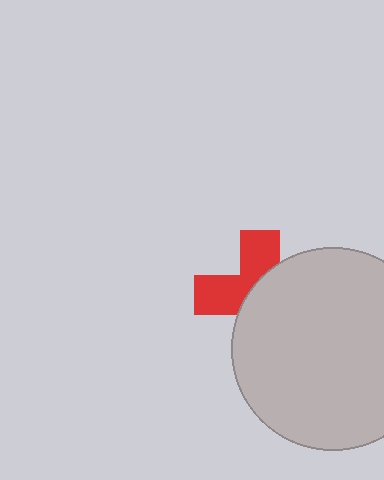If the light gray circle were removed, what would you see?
You would see the complete red cross.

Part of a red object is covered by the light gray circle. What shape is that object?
It is a cross.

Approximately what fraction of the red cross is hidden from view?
Roughly 57% of the red cross is hidden behind the light gray circle.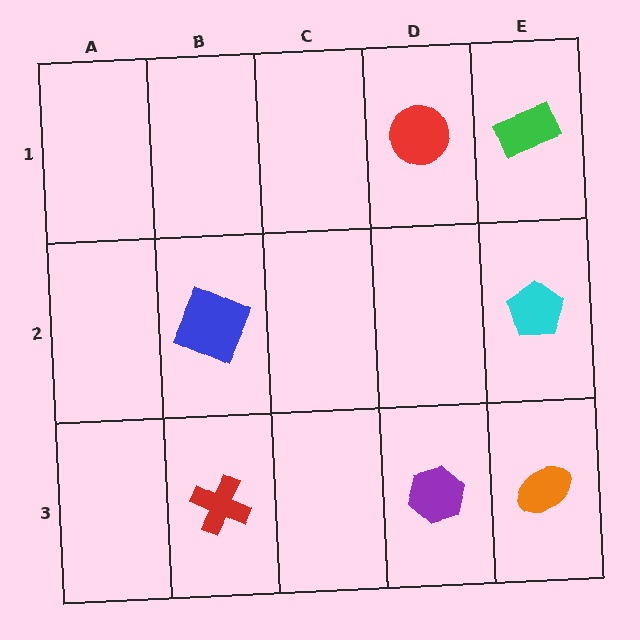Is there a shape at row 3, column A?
No, that cell is empty.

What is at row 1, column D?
A red circle.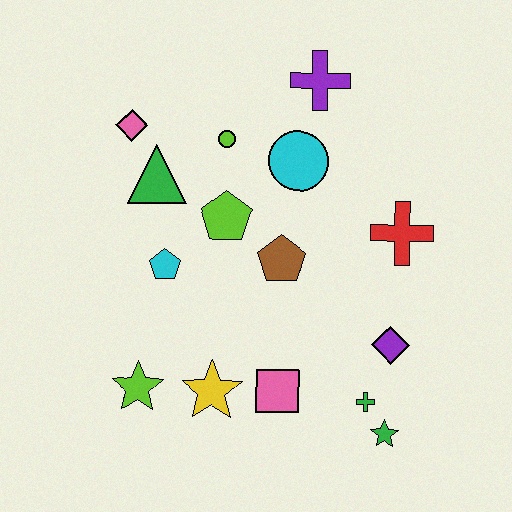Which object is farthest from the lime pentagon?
The green star is farthest from the lime pentagon.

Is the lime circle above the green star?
Yes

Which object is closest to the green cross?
The green star is closest to the green cross.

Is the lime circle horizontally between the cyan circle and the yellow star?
Yes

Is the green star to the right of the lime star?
Yes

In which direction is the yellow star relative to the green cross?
The yellow star is to the left of the green cross.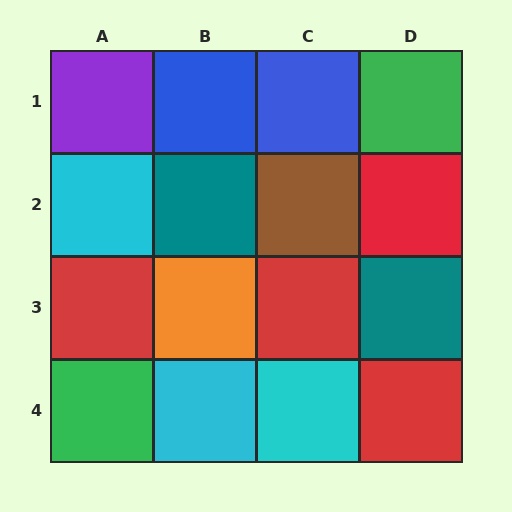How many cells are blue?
2 cells are blue.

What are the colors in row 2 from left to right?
Cyan, teal, brown, red.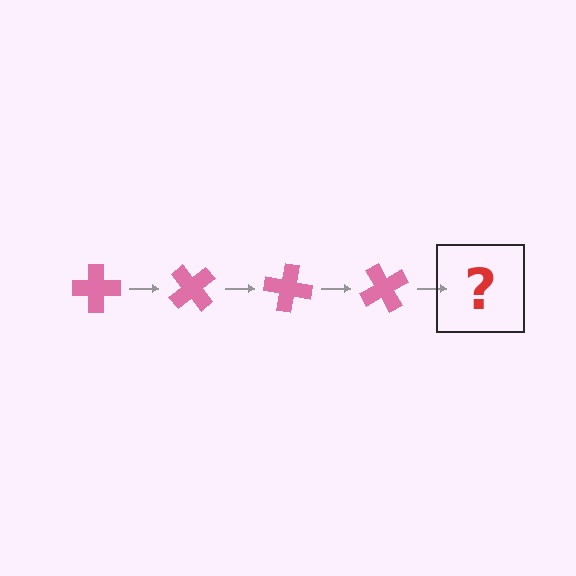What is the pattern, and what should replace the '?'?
The pattern is that the cross rotates 50 degrees each step. The '?' should be a pink cross rotated 200 degrees.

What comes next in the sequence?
The next element should be a pink cross rotated 200 degrees.